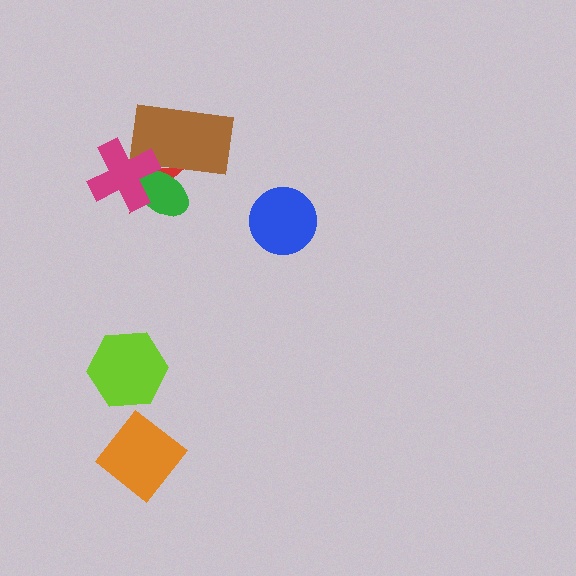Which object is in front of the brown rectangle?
The magenta cross is in front of the brown rectangle.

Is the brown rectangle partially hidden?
Yes, it is partially covered by another shape.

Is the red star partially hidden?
Yes, it is partially covered by another shape.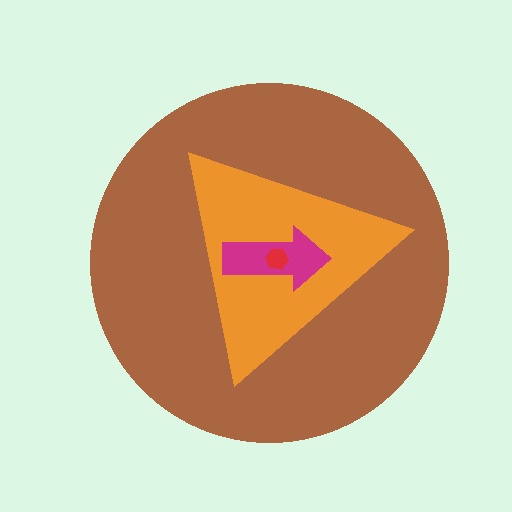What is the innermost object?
The red hexagon.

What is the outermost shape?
The brown circle.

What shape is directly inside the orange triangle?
The magenta arrow.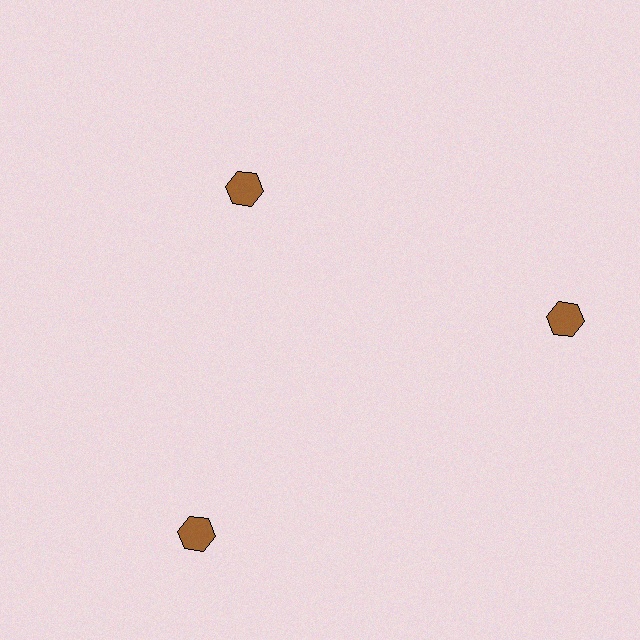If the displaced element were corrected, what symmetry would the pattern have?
It would have 3-fold rotational symmetry — the pattern would map onto itself every 120 degrees.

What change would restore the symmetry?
The symmetry would be restored by moving it outward, back onto the ring so that all 3 hexagons sit at equal angles and equal distance from the center.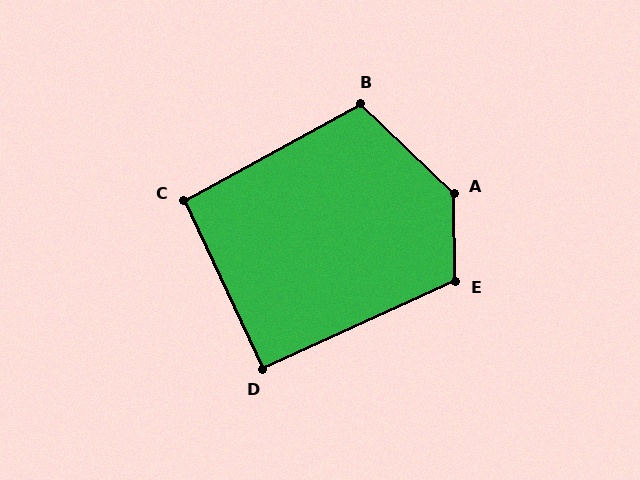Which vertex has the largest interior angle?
A, at approximately 135 degrees.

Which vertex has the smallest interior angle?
D, at approximately 90 degrees.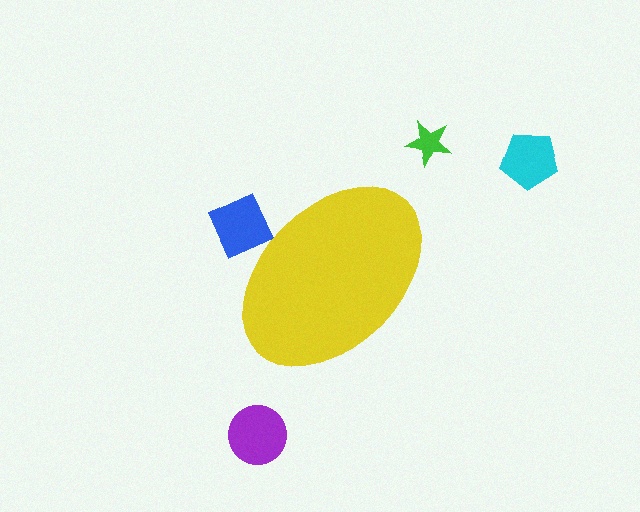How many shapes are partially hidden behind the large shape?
1 shape is partially hidden.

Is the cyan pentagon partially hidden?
No, the cyan pentagon is fully visible.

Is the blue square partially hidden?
Yes, the blue square is partially hidden behind the yellow ellipse.